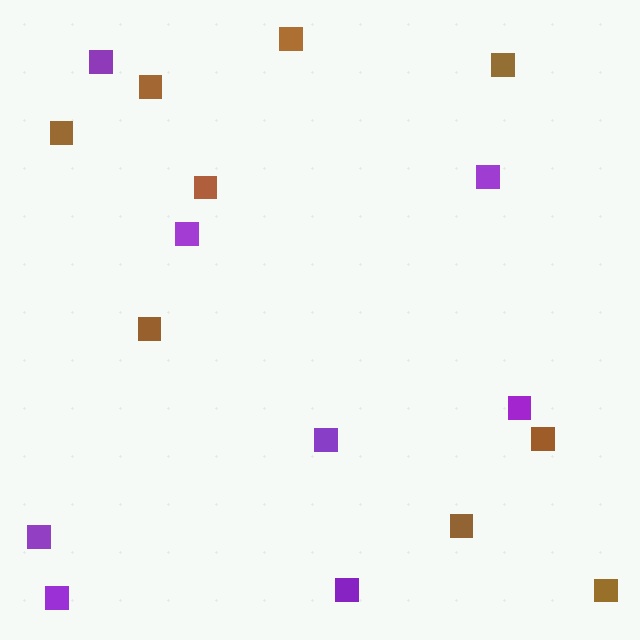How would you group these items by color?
There are 2 groups: one group of purple squares (8) and one group of brown squares (9).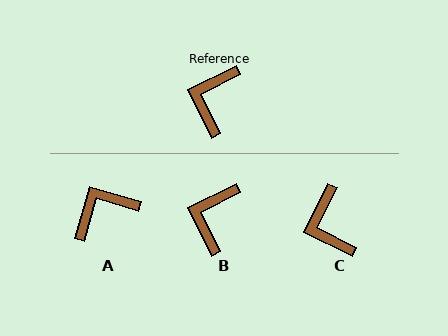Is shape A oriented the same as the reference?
No, it is off by about 42 degrees.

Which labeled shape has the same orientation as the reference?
B.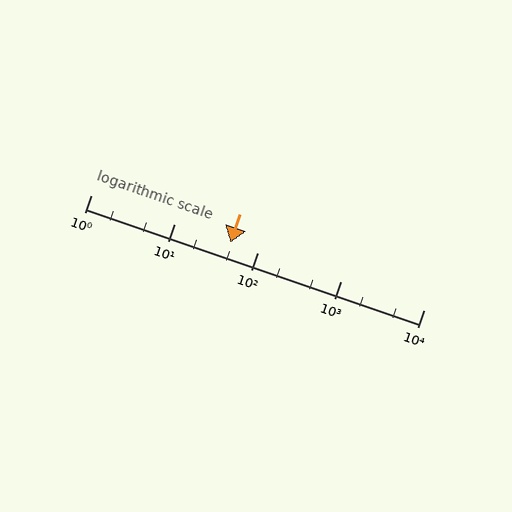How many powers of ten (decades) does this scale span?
The scale spans 4 decades, from 1 to 10000.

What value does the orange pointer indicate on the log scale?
The pointer indicates approximately 48.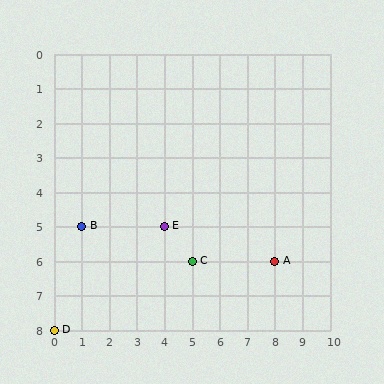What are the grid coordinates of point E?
Point E is at grid coordinates (4, 5).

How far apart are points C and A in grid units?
Points C and A are 3 columns apart.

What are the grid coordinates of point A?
Point A is at grid coordinates (8, 6).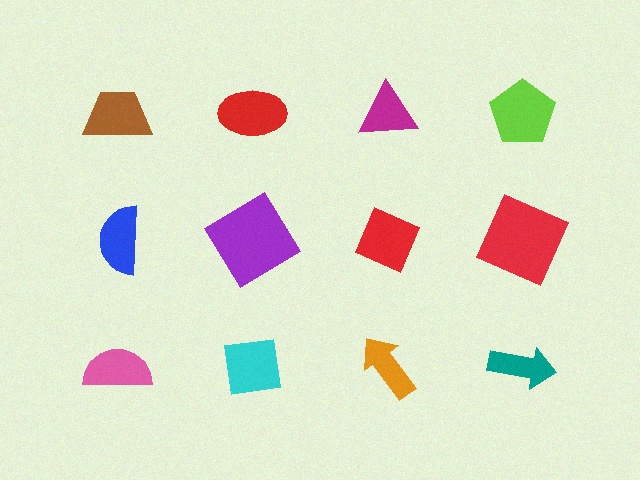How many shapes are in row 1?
4 shapes.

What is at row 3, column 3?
An orange arrow.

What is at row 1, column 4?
A lime pentagon.